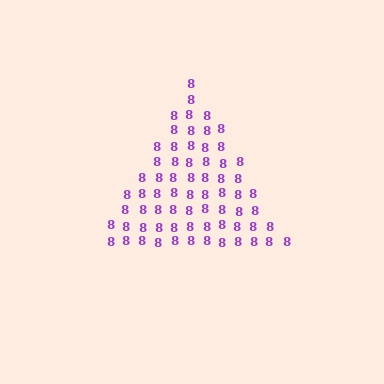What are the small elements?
The small elements are digit 8's.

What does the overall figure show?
The overall figure shows a triangle.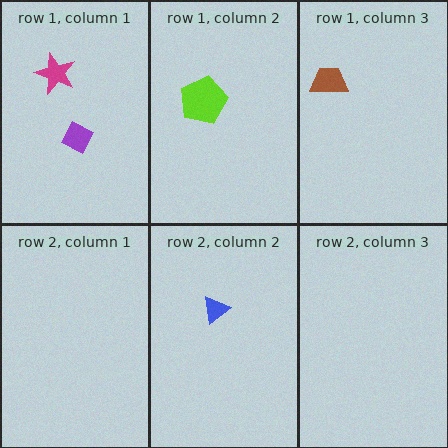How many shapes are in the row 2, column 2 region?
1.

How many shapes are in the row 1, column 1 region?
2.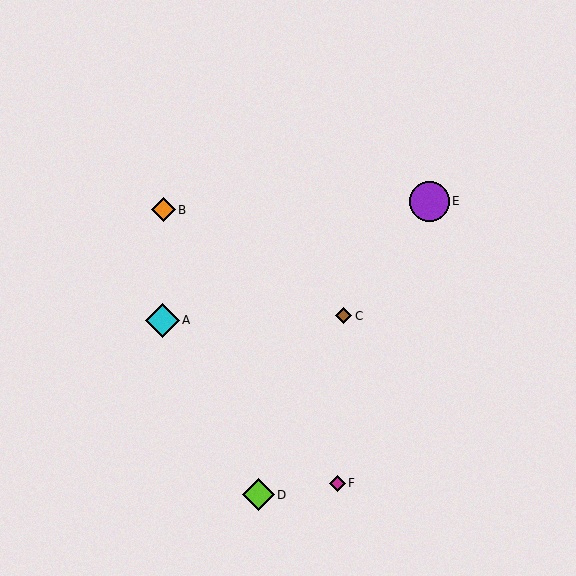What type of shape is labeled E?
Shape E is a purple circle.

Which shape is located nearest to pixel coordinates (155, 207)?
The orange diamond (labeled B) at (163, 210) is nearest to that location.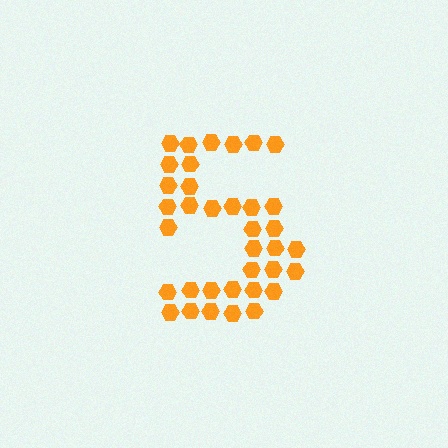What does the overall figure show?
The overall figure shows the digit 5.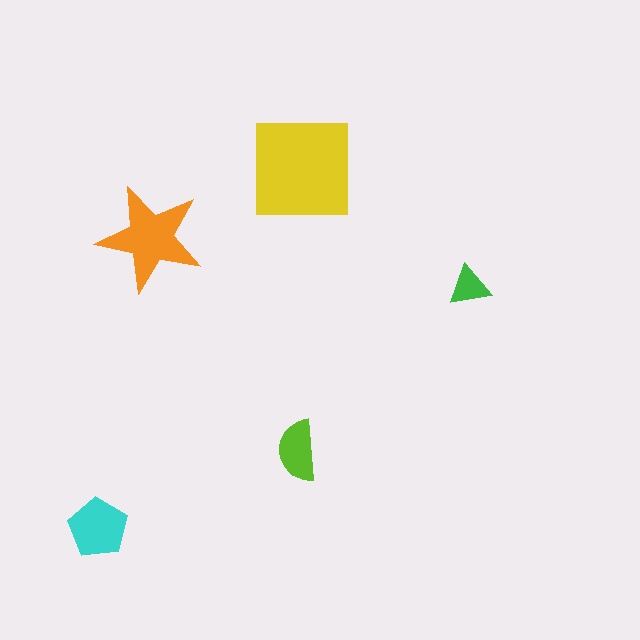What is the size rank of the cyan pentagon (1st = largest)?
3rd.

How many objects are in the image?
There are 5 objects in the image.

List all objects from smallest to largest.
The green triangle, the lime semicircle, the cyan pentagon, the orange star, the yellow square.